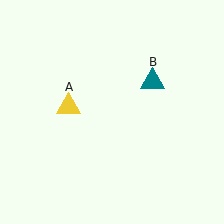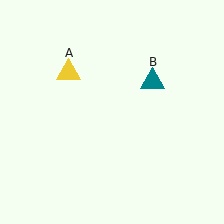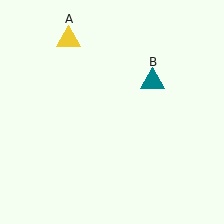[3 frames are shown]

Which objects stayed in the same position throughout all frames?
Teal triangle (object B) remained stationary.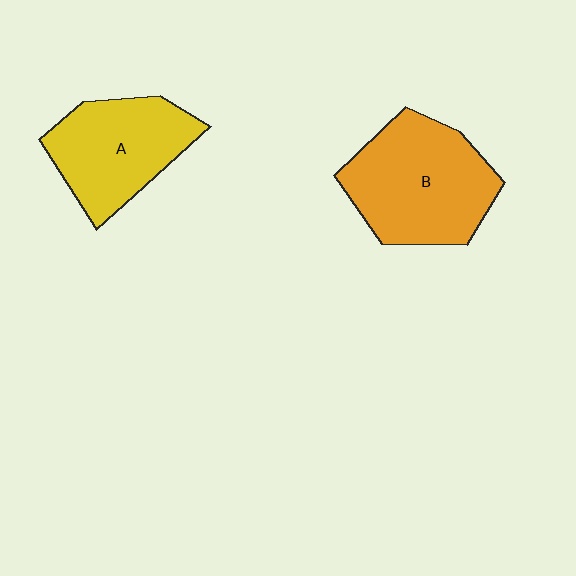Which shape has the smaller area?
Shape A (yellow).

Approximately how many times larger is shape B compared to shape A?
Approximately 1.2 times.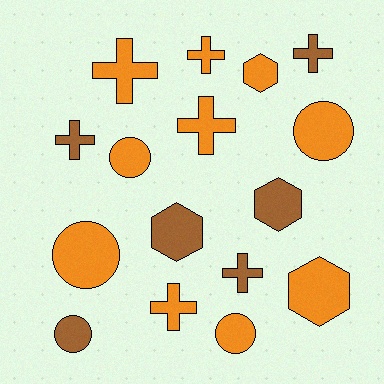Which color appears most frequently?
Orange, with 10 objects.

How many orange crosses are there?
There are 4 orange crosses.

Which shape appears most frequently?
Cross, with 7 objects.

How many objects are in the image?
There are 16 objects.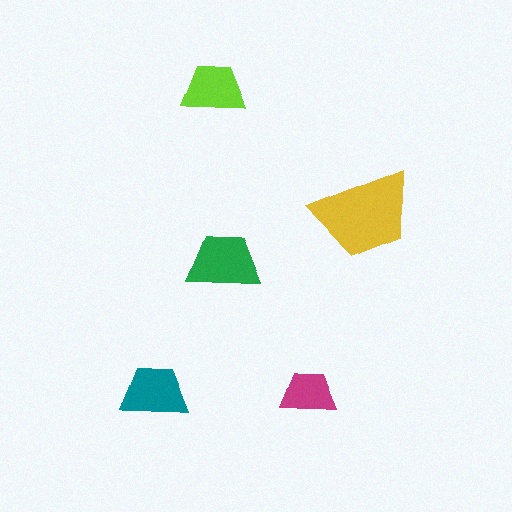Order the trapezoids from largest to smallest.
the yellow one, the green one, the teal one, the lime one, the magenta one.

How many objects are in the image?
There are 5 objects in the image.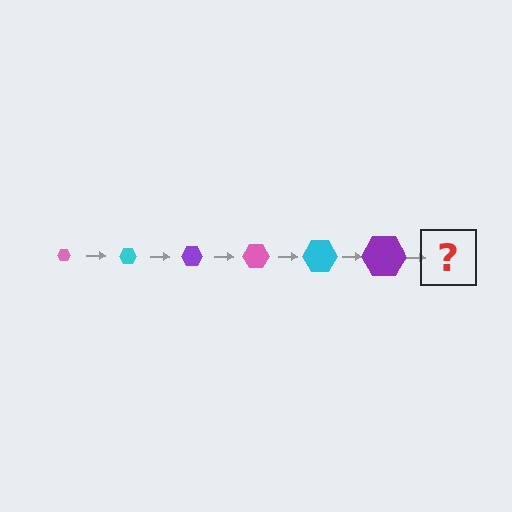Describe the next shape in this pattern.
It should be a pink hexagon, larger than the previous one.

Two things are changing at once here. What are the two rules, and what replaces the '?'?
The two rules are that the hexagon grows larger each step and the color cycles through pink, cyan, and purple. The '?' should be a pink hexagon, larger than the previous one.